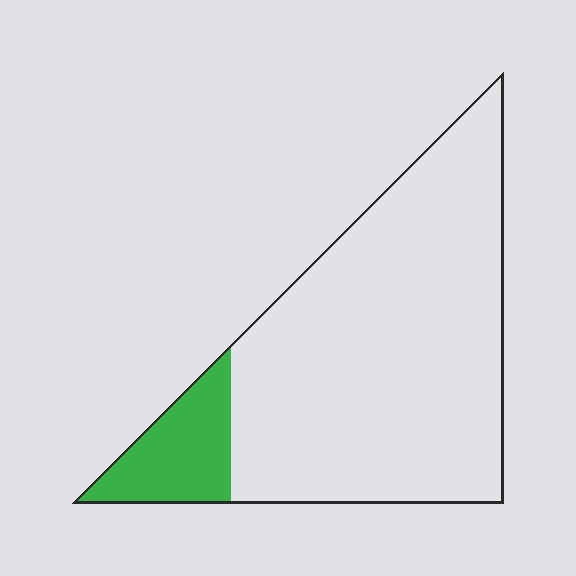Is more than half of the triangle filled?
No.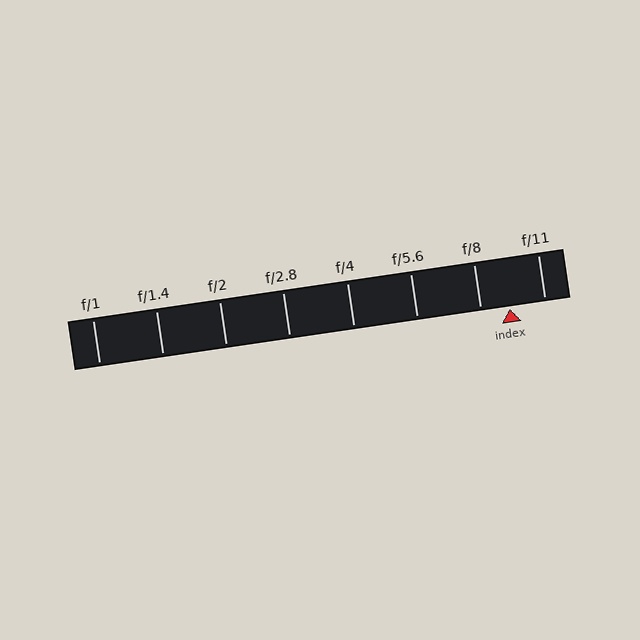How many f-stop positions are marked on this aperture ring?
There are 8 f-stop positions marked.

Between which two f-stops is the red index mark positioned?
The index mark is between f/8 and f/11.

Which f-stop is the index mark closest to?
The index mark is closest to f/8.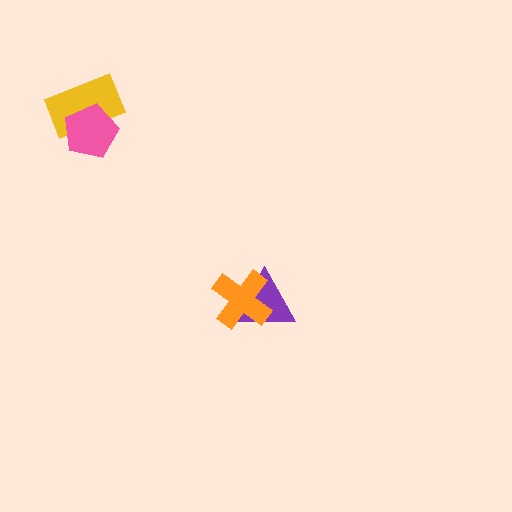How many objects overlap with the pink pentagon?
1 object overlaps with the pink pentagon.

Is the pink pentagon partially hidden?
No, no other shape covers it.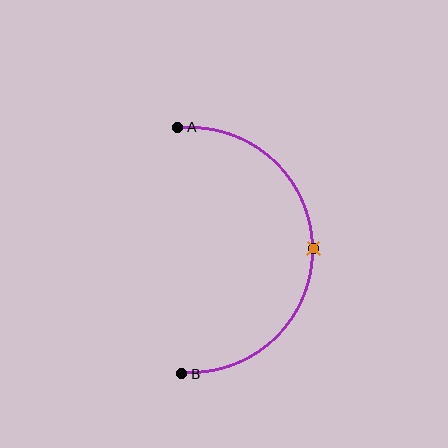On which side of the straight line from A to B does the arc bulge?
The arc bulges to the right of the straight line connecting A and B.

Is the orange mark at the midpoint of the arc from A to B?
Yes. The orange mark lies on the arc at equal arc-length from both A and B — it is the arc midpoint.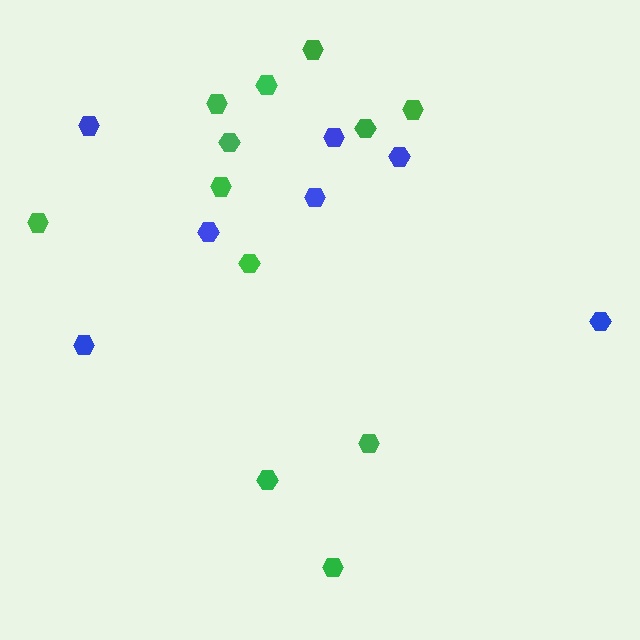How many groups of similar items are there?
There are 2 groups: one group of blue hexagons (7) and one group of green hexagons (12).